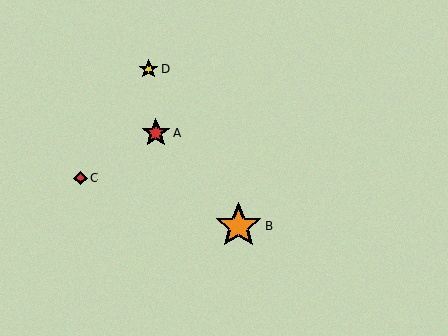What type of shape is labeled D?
Shape D is a yellow star.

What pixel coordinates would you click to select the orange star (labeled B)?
Click at (239, 226) to select the orange star B.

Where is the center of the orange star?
The center of the orange star is at (239, 226).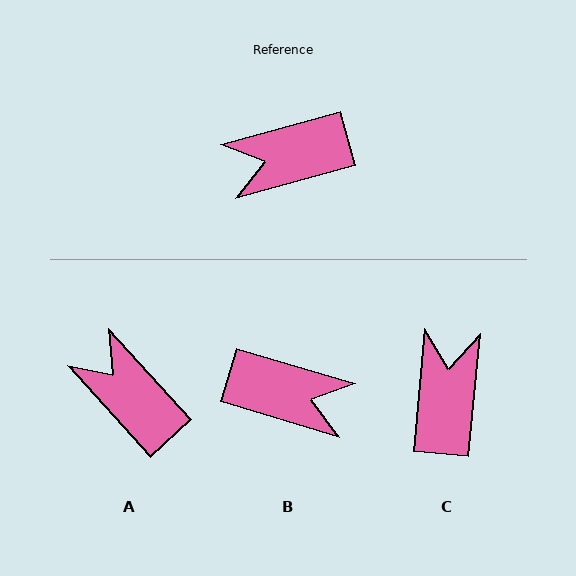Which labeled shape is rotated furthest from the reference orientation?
B, about 148 degrees away.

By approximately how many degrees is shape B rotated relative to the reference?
Approximately 148 degrees counter-clockwise.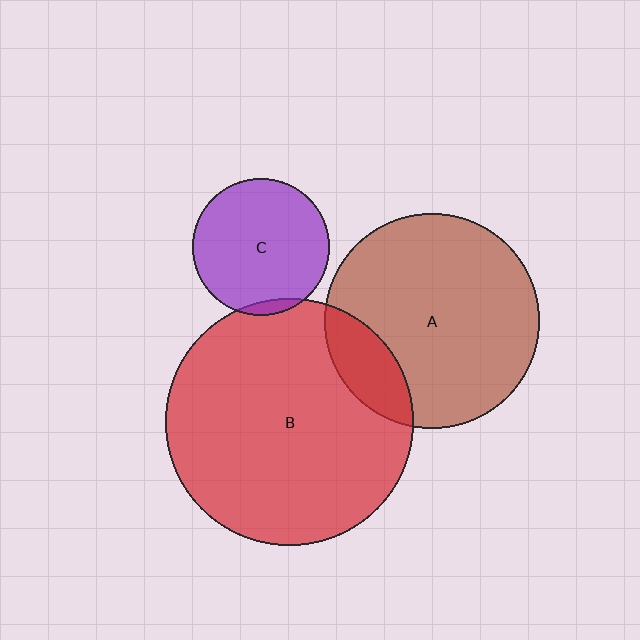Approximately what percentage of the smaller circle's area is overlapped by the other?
Approximately 5%.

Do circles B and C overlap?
Yes.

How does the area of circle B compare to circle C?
Approximately 3.2 times.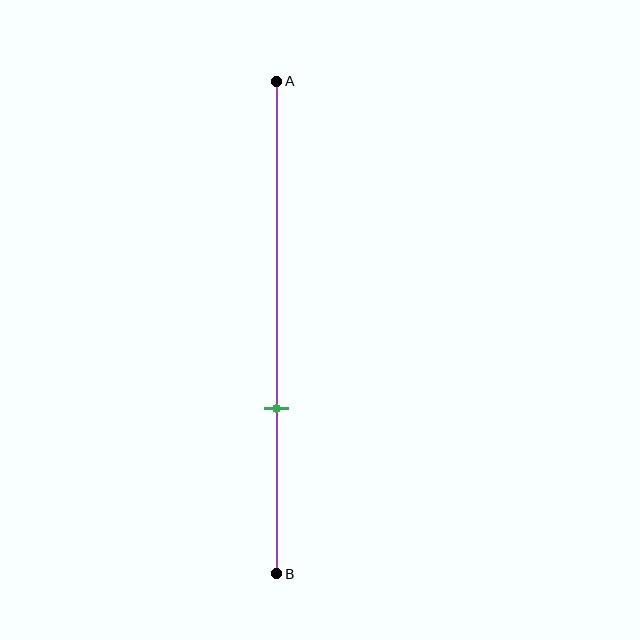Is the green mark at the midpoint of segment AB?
No, the mark is at about 65% from A, not at the 50% midpoint.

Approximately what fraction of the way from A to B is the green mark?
The green mark is approximately 65% of the way from A to B.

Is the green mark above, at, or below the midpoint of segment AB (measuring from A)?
The green mark is below the midpoint of segment AB.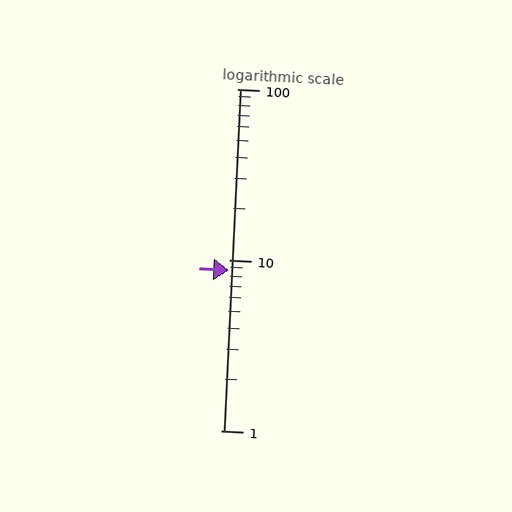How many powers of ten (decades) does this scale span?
The scale spans 2 decades, from 1 to 100.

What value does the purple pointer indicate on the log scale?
The pointer indicates approximately 8.7.